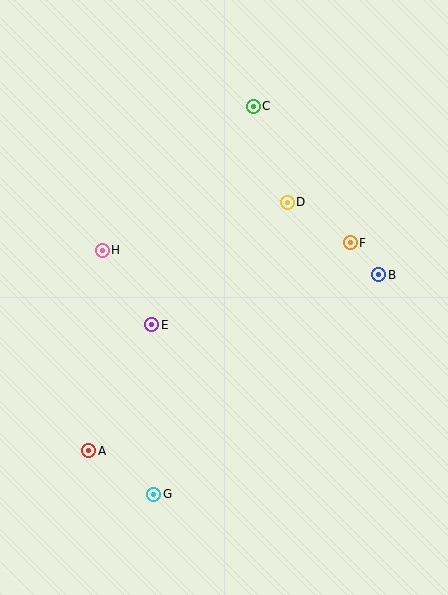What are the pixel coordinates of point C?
Point C is at (253, 106).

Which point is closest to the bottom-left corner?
Point A is closest to the bottom-left corner.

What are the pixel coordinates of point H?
Point H is at (102, 250).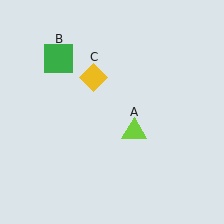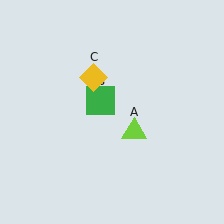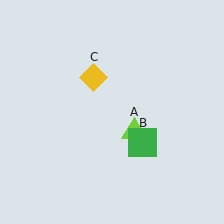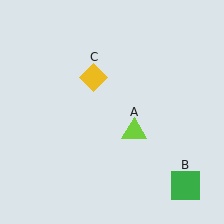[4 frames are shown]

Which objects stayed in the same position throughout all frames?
Lime triangle (object A) and yellow diamond (object C) remained stationary.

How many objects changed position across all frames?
1 object changed position: green square (object B).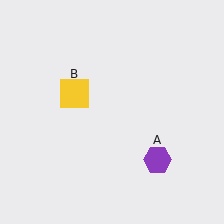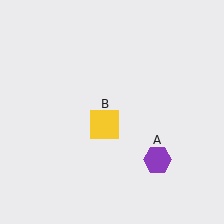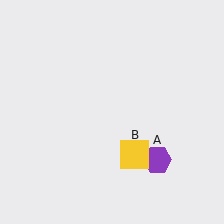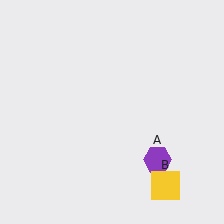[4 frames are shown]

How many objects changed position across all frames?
1 object changed position: yellow square (object B).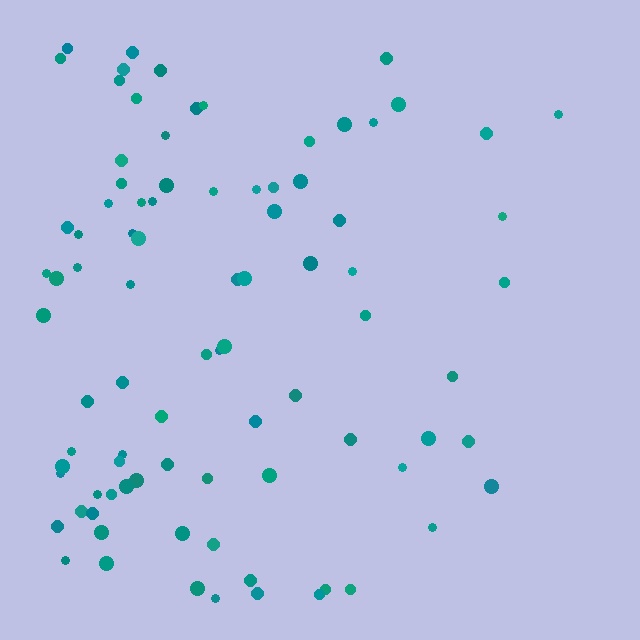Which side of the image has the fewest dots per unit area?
The right.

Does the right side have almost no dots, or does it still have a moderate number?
Still a moderate number, just noticeably fewer than the left.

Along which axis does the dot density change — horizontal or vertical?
Horizontal.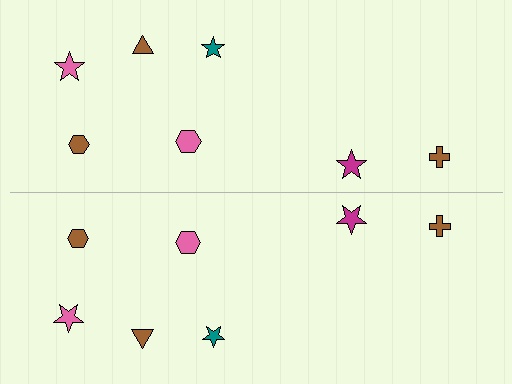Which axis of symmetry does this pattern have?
The pattern has a horizontal axis of symmetry running through the center of the image.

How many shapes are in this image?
There are 14 shapes in this image.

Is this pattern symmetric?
Yes, this pattern has bilateral (reflection) symmetry.